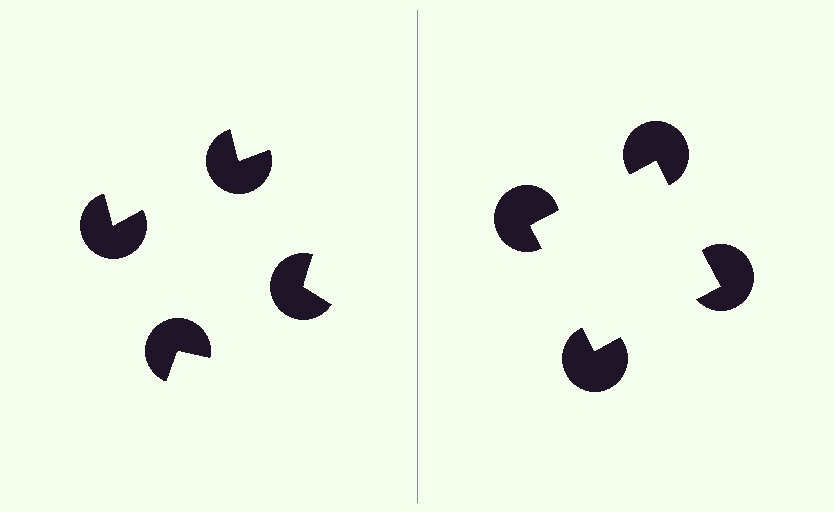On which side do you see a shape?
An illusory square appears on the right side. On the left side the wedge cuts are rotated, so no coherent shape forms.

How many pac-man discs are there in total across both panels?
8 — 4 on each side.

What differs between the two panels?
The pac-man discs are positioned identically on both sides; only the wedge orientations differ. On the right they align to a square; on the left they are misaligned.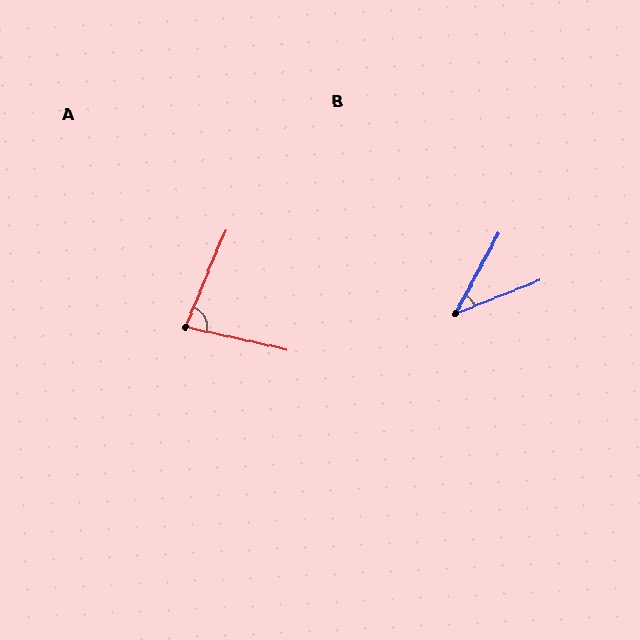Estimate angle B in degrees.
Approximately 40 degrees.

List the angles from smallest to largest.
B (40°), A (80°).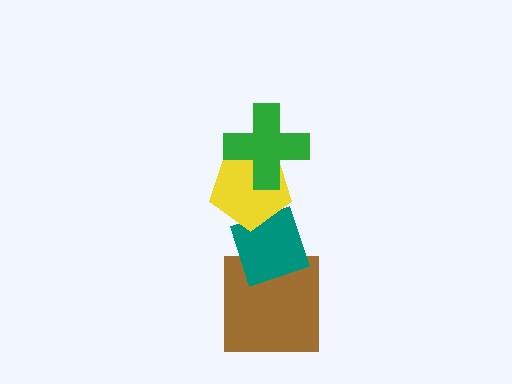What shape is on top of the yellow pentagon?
The green cross is on top of the yellow pentagon.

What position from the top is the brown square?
The brown square is 4th from the top.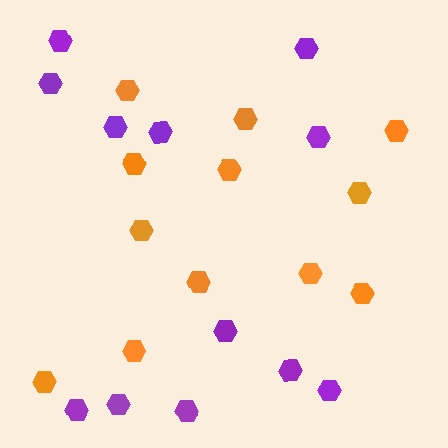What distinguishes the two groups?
There are 2 groups: one group of orange hexagons (12) and one group of purple hexagons (12).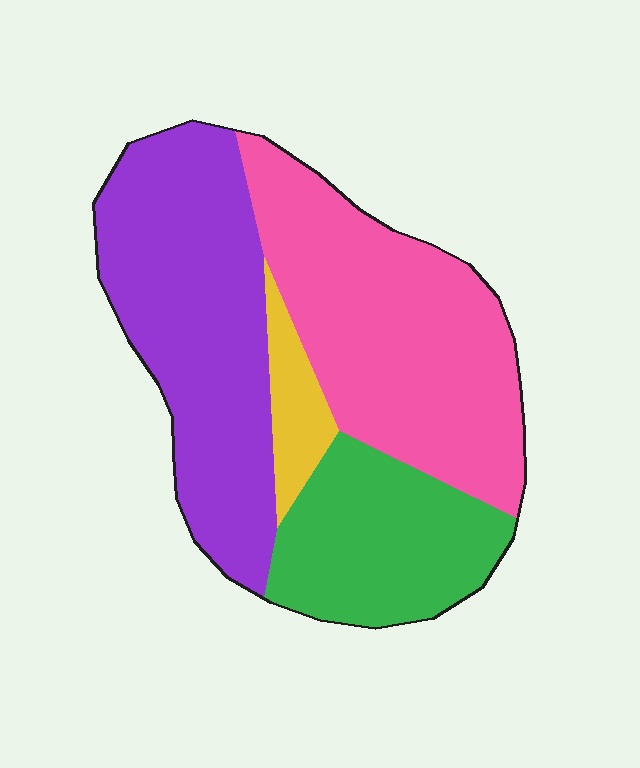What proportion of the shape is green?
Green covers around 20% of the shape.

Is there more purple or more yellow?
Purple.